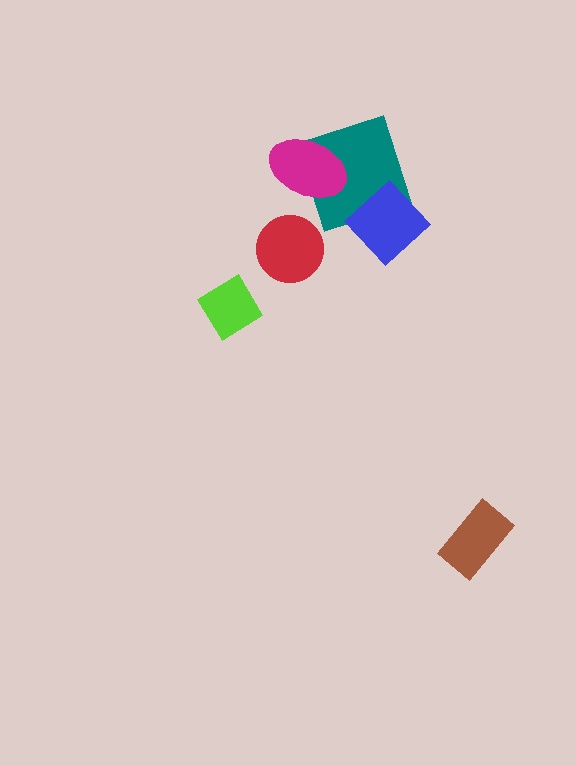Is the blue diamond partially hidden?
No, no other shape covers it.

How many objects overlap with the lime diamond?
0 objects overlap with the lime diamond.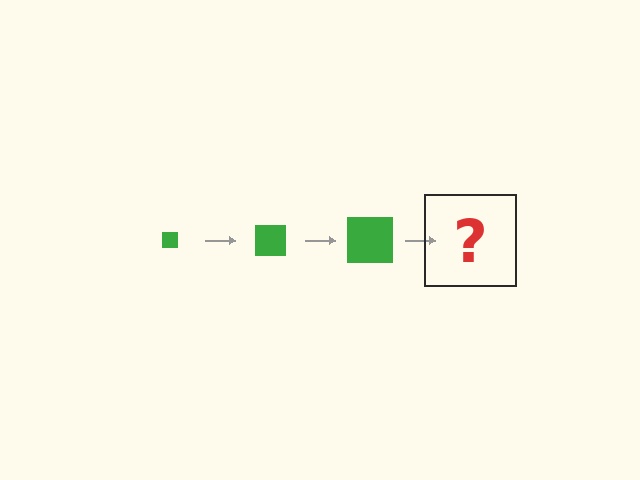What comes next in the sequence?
The next element should be a green square, larger than the previous one.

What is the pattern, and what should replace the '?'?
The pattern is that the square gets progressively larger each step. The '?' should be a green square, larger than the previous one.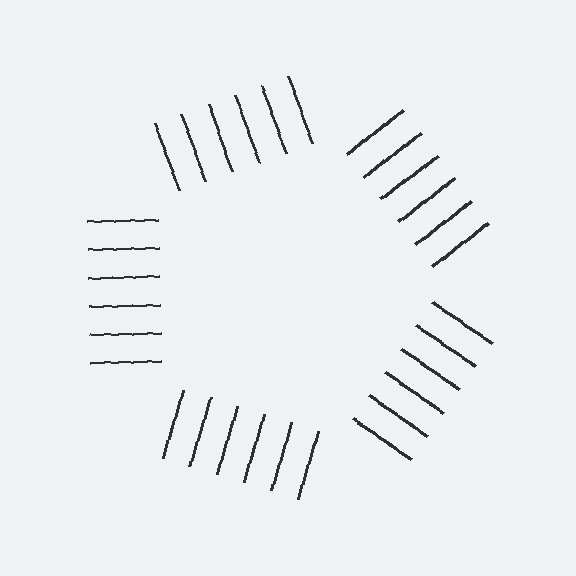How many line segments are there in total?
30 — 6 along each of the 5 edges.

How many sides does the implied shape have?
5 sides — the line-ends trace a pentagon.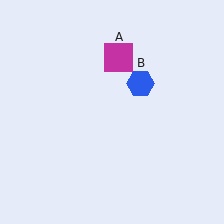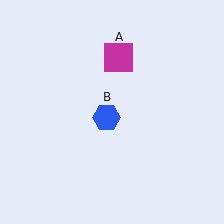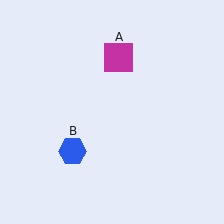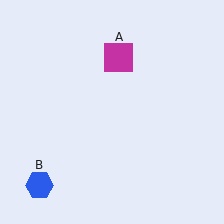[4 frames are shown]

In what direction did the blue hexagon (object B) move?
The blue hexagon (object B) moved down and to the left.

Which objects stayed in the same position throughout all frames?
Magenta square (object A) remained stationary.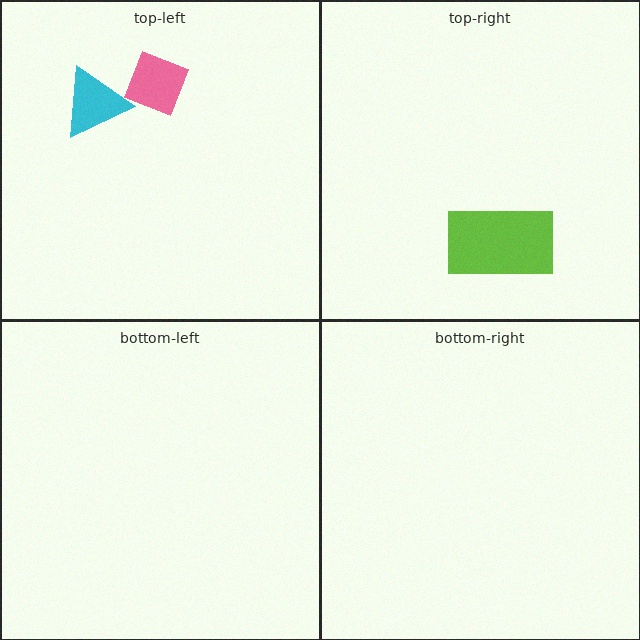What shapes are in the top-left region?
The pink diamond, the cyan triangle.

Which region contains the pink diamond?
The top-left region.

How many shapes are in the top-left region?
2.